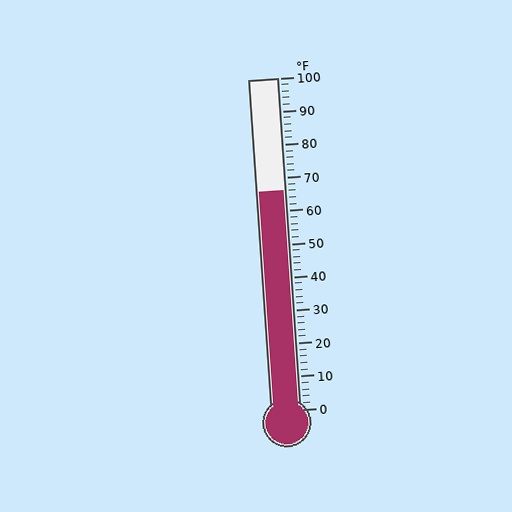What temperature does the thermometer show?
The thermometer shows approximately 66°F.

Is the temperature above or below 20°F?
The temperature is above 20°F.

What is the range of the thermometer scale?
The thermometer scale ranges from 0°F to 100°F.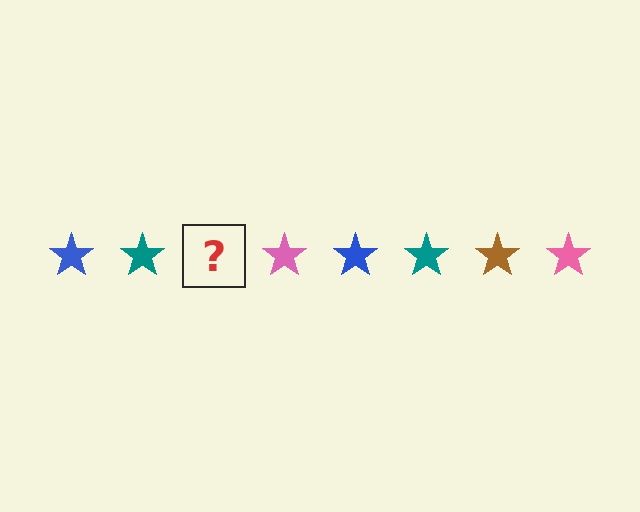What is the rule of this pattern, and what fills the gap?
The rule is that the pattern cycles through blue, teal, brown, pink stars. The gap should be filled with a brown star.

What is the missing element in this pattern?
The missing element is a brown star.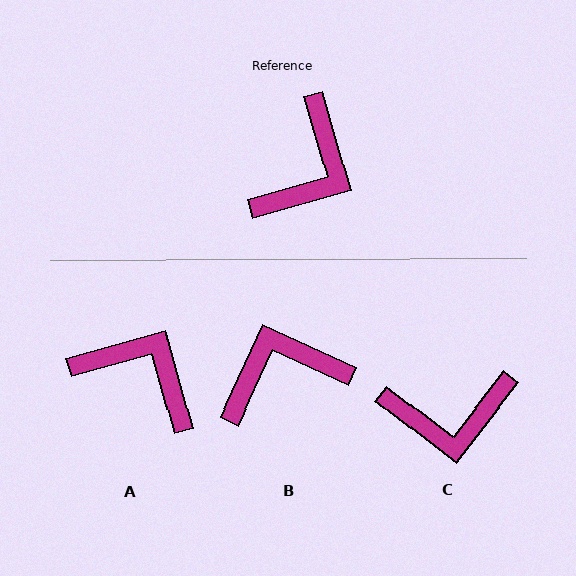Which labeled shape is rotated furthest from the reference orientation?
B, about 140 degrees away.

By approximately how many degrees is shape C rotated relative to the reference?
Approximately 54 degrees clockwise.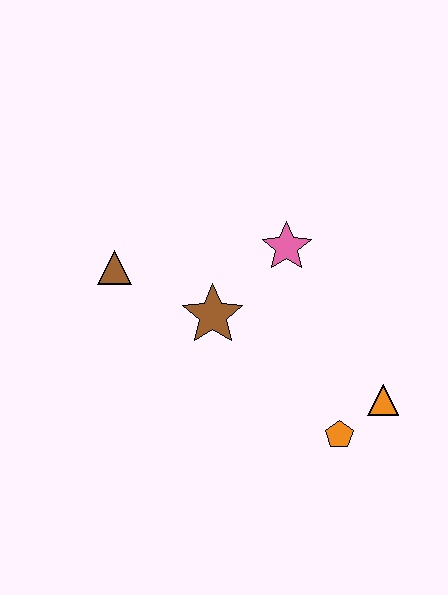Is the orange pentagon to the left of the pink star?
No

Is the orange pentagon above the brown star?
No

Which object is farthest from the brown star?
The orange triangle is farthest from the brown star.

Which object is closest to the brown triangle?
The brown star is closest to the brown triangle.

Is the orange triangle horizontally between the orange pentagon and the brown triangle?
No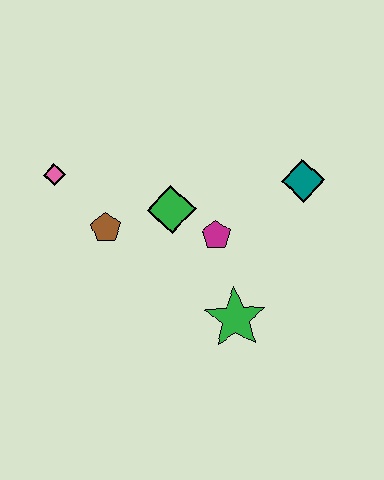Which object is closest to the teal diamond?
The magenta pentagon is closest to the teal diamond.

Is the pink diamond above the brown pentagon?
Yes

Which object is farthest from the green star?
The pink diamond is farthest from the green star.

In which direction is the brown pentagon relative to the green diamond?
The brown pentagon is to the left of the green diamond.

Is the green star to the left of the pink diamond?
No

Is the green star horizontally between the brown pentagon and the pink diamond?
No